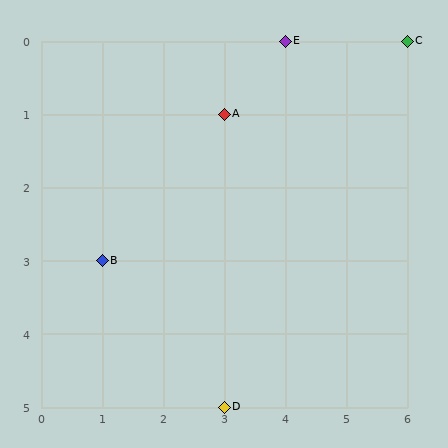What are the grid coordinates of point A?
Point A is at grid coordinates (3, 1).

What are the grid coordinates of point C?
Point C is at grid coordinates (6, 0).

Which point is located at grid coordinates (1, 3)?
Point B is at (1, 3).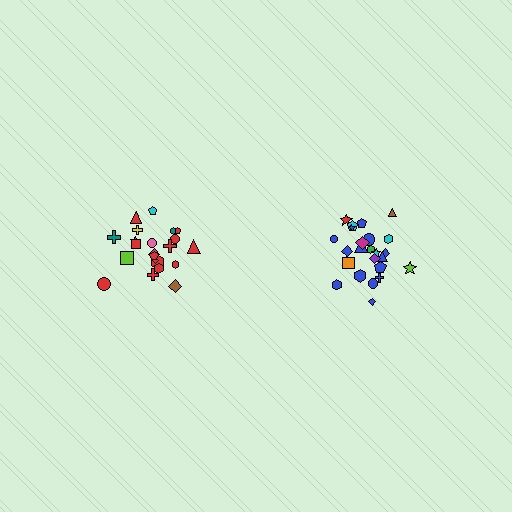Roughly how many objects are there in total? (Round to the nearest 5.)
Roughly 45 objects in total.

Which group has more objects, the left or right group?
The right group.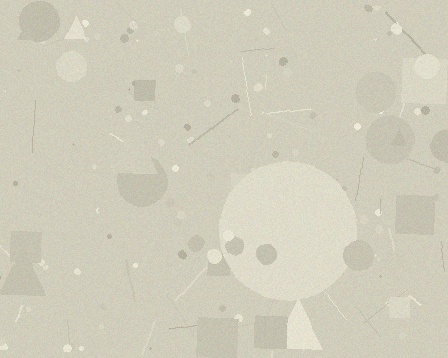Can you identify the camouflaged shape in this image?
The camouflaged shape is a circle.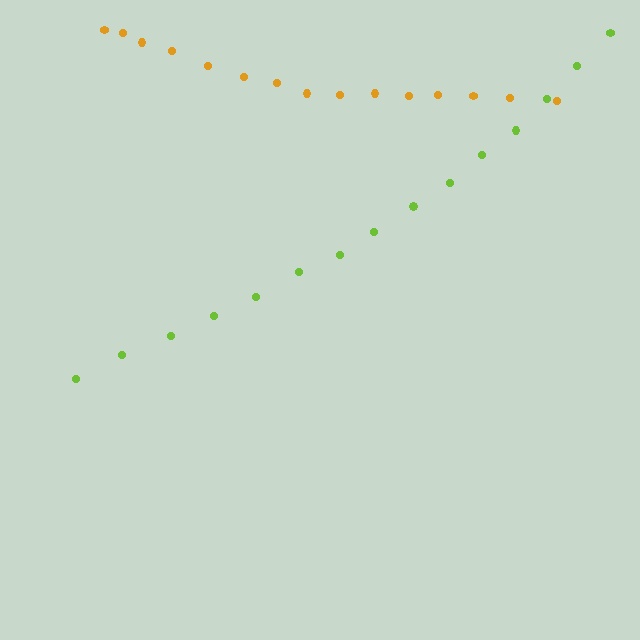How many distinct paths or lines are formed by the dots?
There are 2 distinct paths.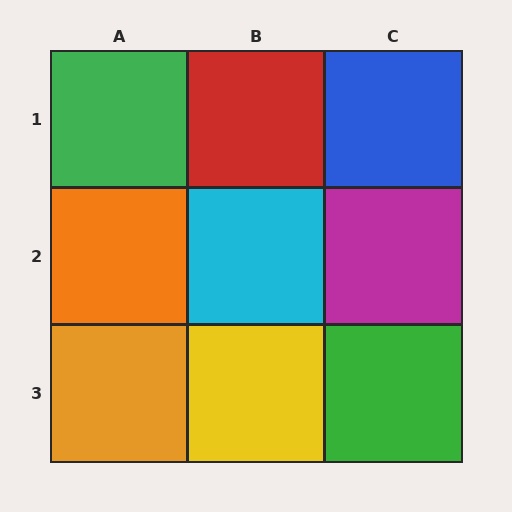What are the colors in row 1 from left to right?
Green, red, blue.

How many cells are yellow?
1 cell is yellow.